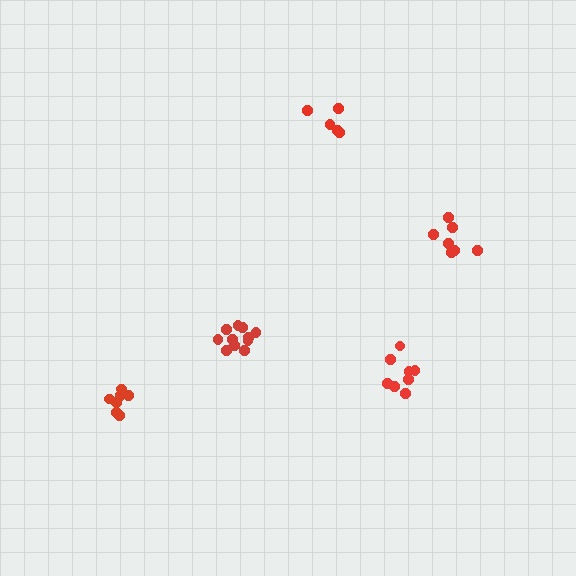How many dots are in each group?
Group 1: 11 dots, Group 2: 7 dots, Group 3: 8 dots, Group 4: 5 dots, Group 5: 7 dots (38 total).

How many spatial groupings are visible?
There are 5 spatial groupings.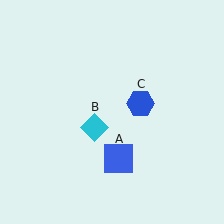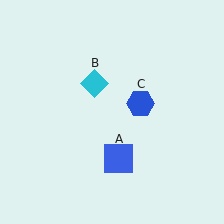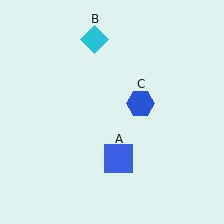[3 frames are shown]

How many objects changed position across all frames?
1 object changed position: cyan diamond (object B).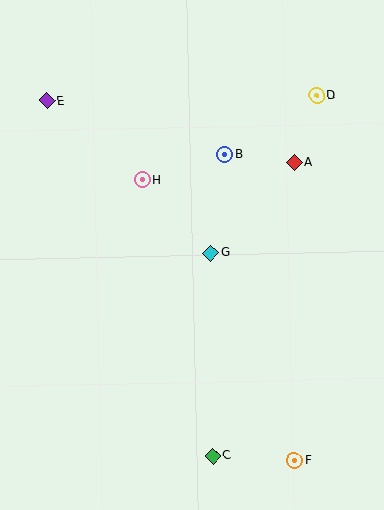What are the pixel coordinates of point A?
Point A is at (294, 162).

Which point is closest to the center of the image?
Point G at (211, 253) is closest to the center.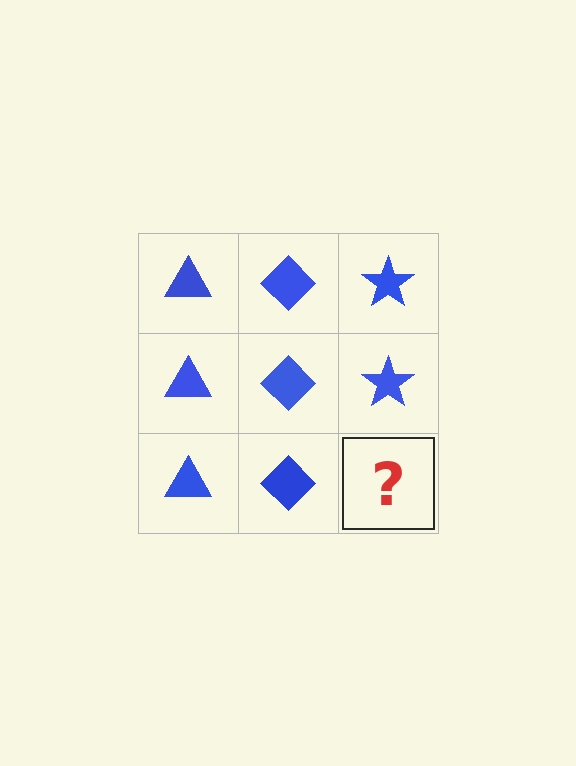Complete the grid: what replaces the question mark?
The question mark should be replaced with a blue star.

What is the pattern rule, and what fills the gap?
The rule is that each column has a consistent shape. The gap should be filled with a blue star.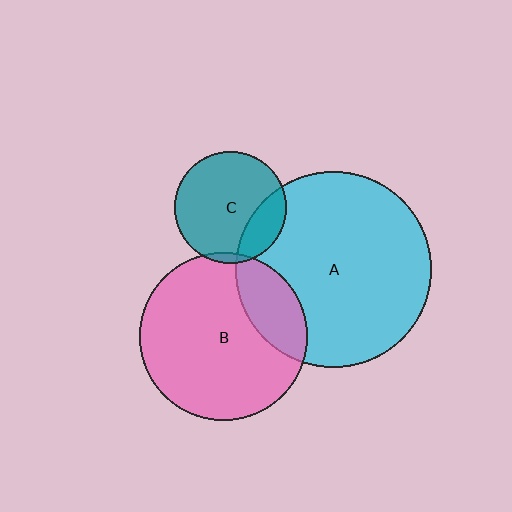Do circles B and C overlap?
Yes.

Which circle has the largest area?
Circle A (cyan).